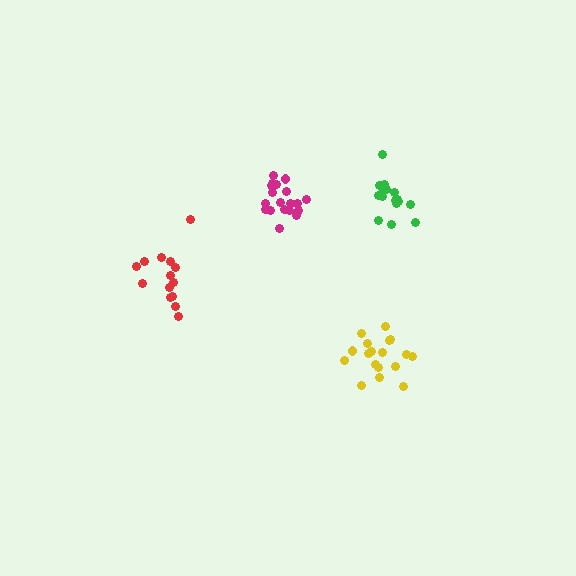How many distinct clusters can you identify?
There are 4 distinct clusters.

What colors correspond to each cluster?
The clusters are colored: green, yellow, red, magenta.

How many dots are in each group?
Group 1: 16 dots, Group 2: 18 dots, Group 3: 14 dots, Group 4: 19 dots (67 total).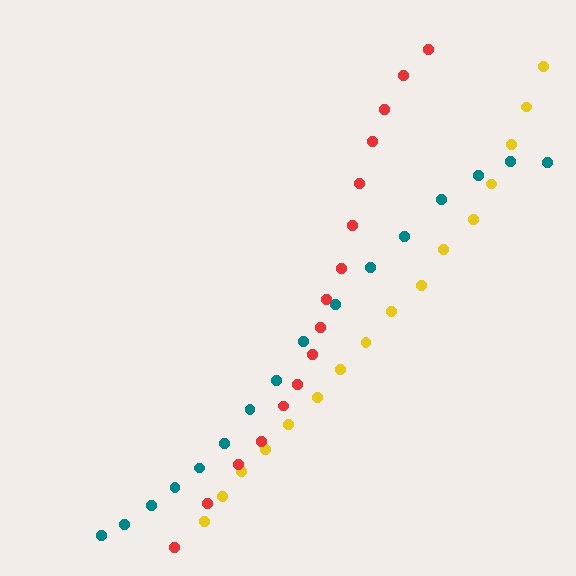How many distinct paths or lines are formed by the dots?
There are 3 distinct paths.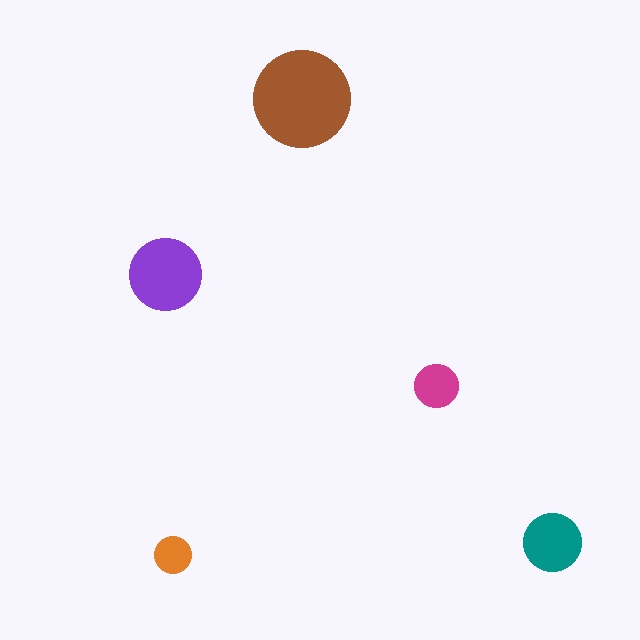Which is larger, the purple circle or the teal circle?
The purple one.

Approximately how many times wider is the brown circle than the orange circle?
About 2.5 times wider.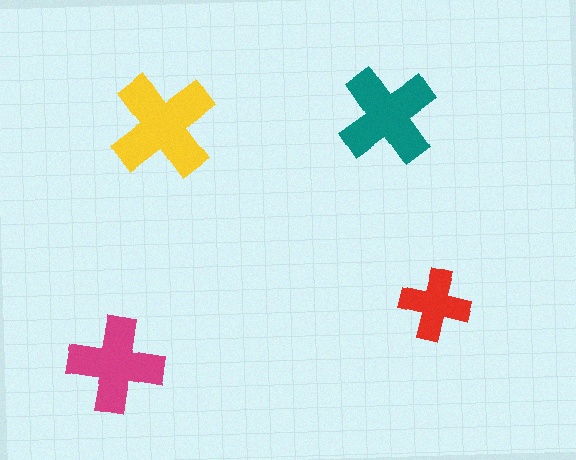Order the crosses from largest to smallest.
the yellow one, the teal one, the magenta one, the red one.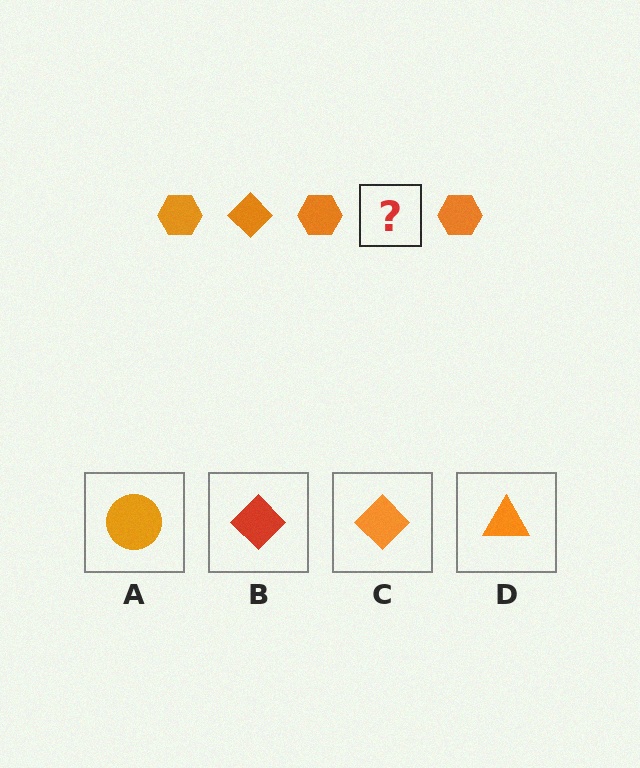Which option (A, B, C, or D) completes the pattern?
C.